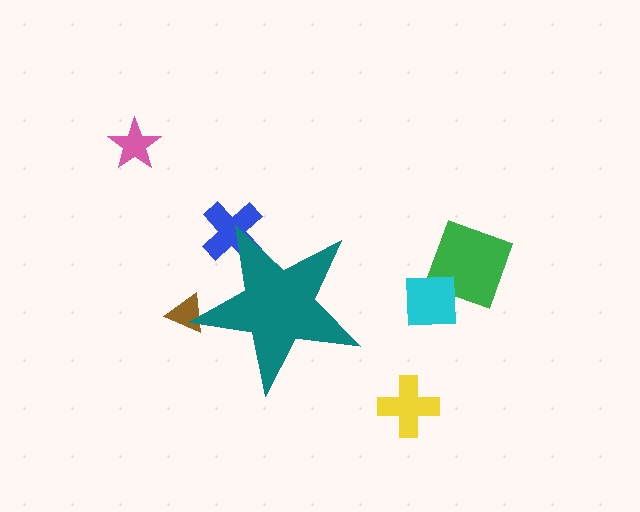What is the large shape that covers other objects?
A teal star.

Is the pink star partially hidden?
No, the pink star is fully visible.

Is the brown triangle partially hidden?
Yes, the brown triangle is partially hidden behind the teal star.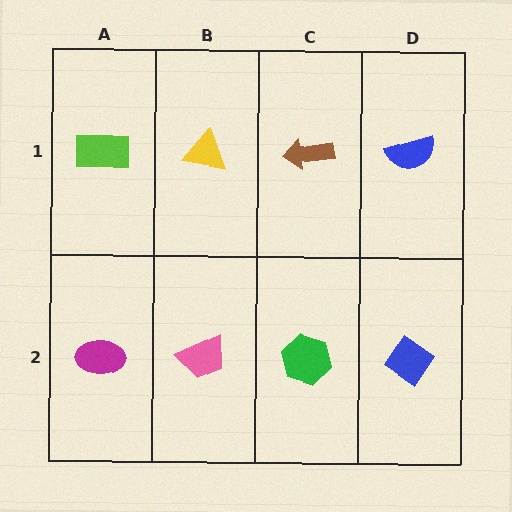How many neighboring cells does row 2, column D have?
2.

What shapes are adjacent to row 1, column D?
A blue diamond (row 2, column D), a brown arrow (row 1, column C).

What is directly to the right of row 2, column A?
A pink trapezoid.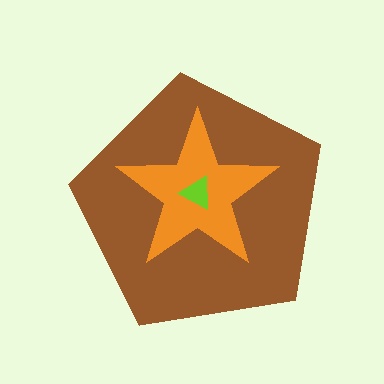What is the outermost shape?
The brown pentagon.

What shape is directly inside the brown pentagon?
The orange star.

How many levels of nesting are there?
3.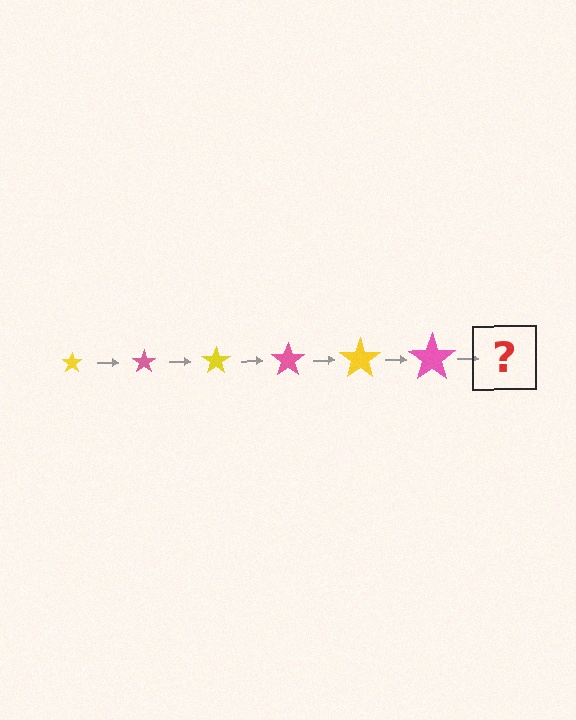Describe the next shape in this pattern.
It should be a yellow star, larger than the previous one.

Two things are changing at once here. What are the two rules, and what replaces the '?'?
The two rules are that the star grows larger each step and the color cycles through yellow and pink. The '?' should be a yellow star, larger than the previous one.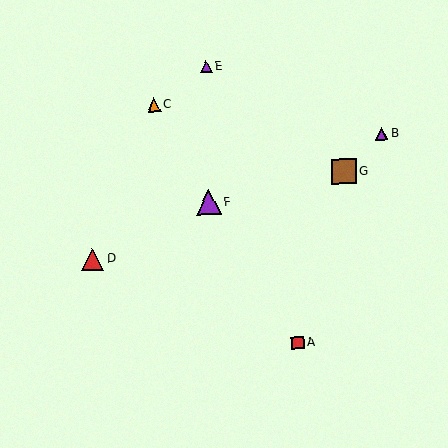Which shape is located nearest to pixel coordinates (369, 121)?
The purple triangle (labeled B) at (382, 134) is nearest to that location.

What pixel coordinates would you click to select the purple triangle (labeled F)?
Click at (209, 202) to select the purple triangle F.